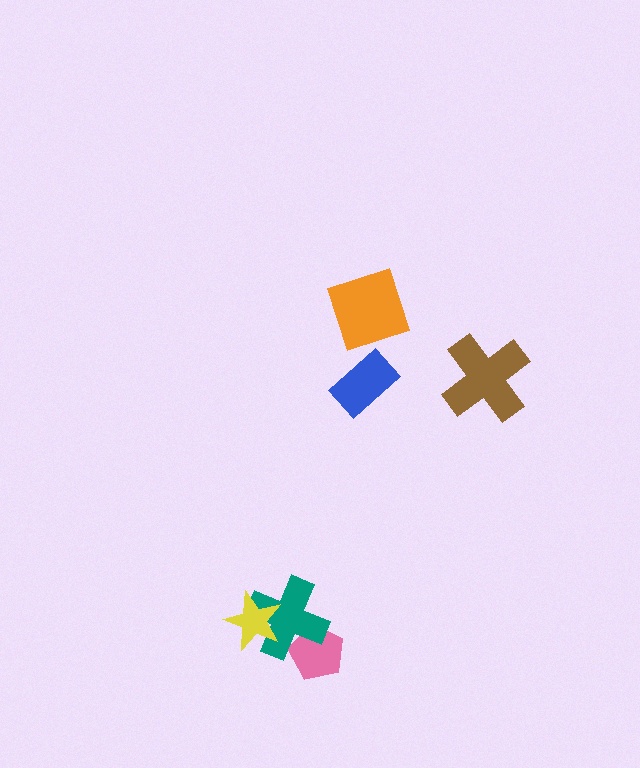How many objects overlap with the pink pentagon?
1 object overlaps with the pink pentagon.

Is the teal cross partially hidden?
Yes, it is partially covered by another shape.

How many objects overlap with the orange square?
0 objects overlap with the orange square.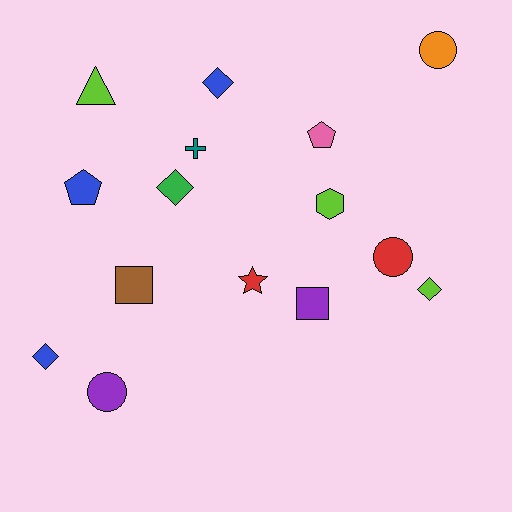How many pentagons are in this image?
There are 2 pentagons.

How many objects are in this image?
There are 15 objects.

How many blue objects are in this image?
There are 3 blue objects.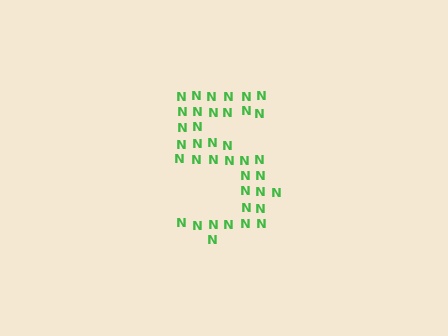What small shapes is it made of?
It is made of small letter N's.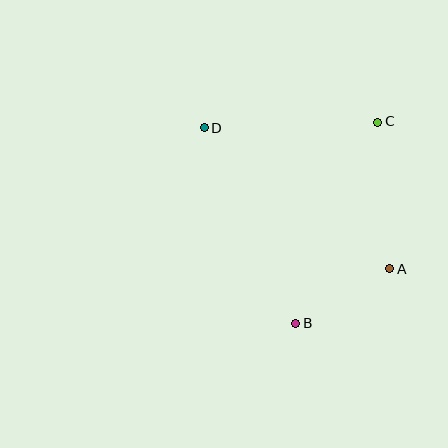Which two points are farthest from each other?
Points A and D are farthest from each other.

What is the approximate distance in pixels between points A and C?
The distance between A and C is approximately 148 pixels.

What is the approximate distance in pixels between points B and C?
The distance between B and C is approximately 218 pixels.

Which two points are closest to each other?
Points A and B are closest to each other.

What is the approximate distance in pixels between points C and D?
The distance between C and D is approximately 174 pixels.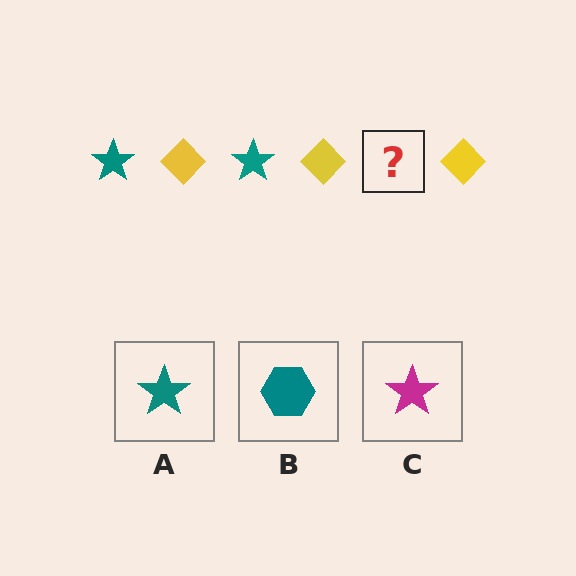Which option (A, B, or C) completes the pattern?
A.